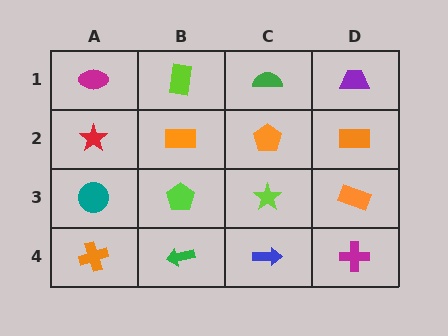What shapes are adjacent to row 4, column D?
An orange rectangle (row 3, column D), a blue arrow (row 4, column C).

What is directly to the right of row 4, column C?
A magenta cross.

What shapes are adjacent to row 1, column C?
An orange pentagon (row 2, column C), a lime rectangle (row 1, column B), a purple trapezoid (row 1, column D).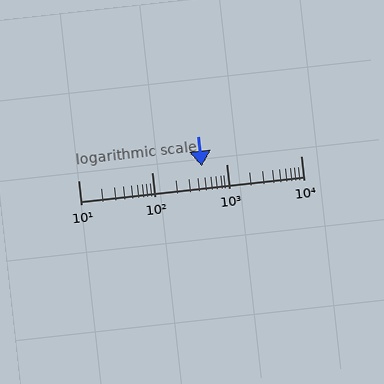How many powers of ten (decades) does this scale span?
The scale spans 3 decades, from 10 to 10000.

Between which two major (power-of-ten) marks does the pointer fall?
The pointer is between 100 and 1000.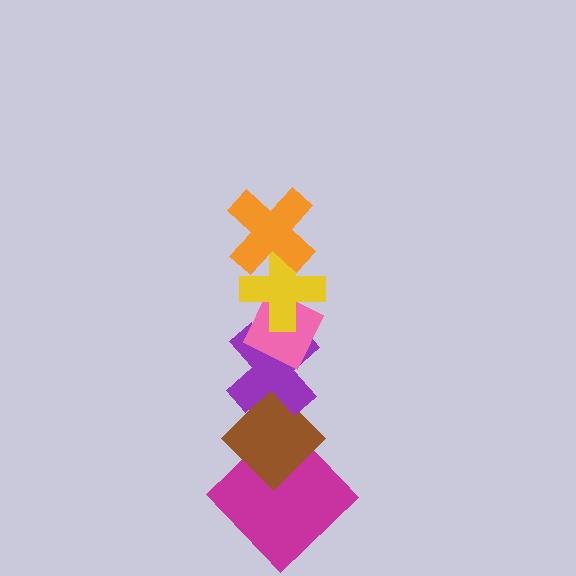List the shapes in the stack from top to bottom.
From top to bottom: the orange cross, the yellow cross, the pink diamond, the purple cross, the brown diamond, the magenta diamond.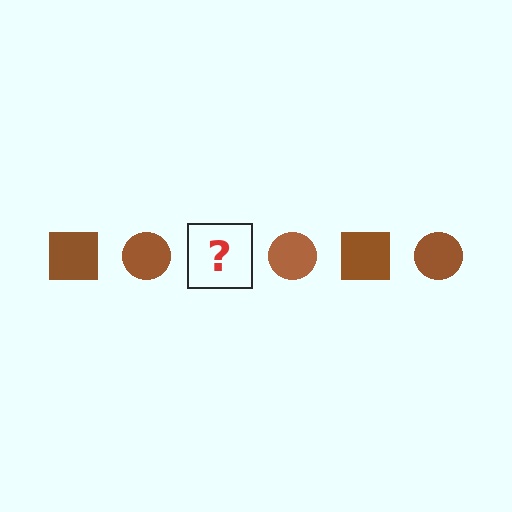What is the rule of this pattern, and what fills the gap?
The rule is that the pattern cycles through square, circle shapes in brown. The gap should be filled with a brown square.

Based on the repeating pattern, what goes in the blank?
The blank should be a brown square.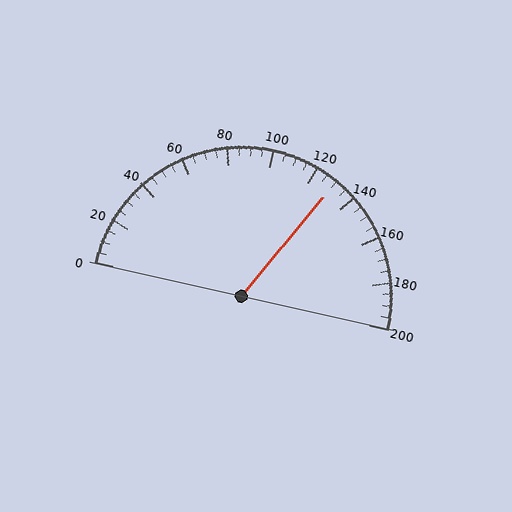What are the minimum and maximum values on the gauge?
The gauge ranges from 0 to 200.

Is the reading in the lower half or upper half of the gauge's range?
The reading is in the upper half of the range (0 to 200).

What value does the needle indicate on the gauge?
The needle indicates approximately 130.